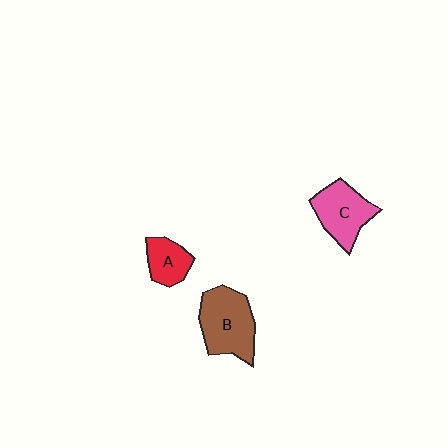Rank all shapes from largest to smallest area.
From largest to smallest: B (brown), C (pink), A (red).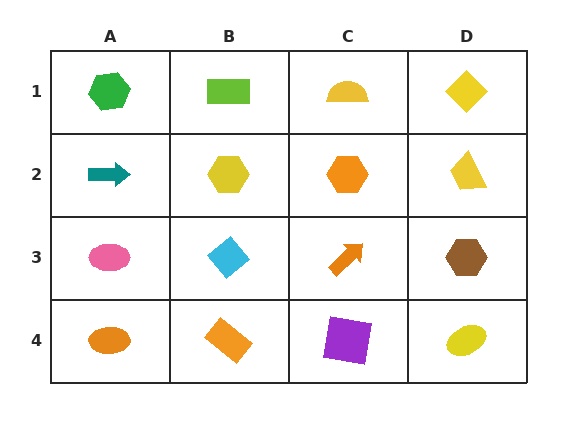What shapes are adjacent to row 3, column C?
An orange hexagon (row 2, column C), a purple square (row 4, column C), a cyan diamond (row 3, column B), a brown hexagon (row 3, column D).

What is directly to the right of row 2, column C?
A yellow trapezoid.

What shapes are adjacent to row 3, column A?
A teal arrow (row 2, column A), an orange ellipse (row 4, column A), a cyan diamond (row 3, column B).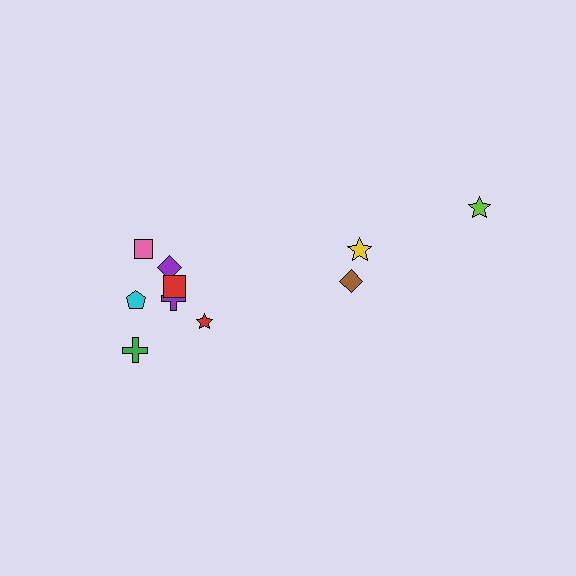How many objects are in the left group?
There are 7 objects.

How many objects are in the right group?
There are 3 objects.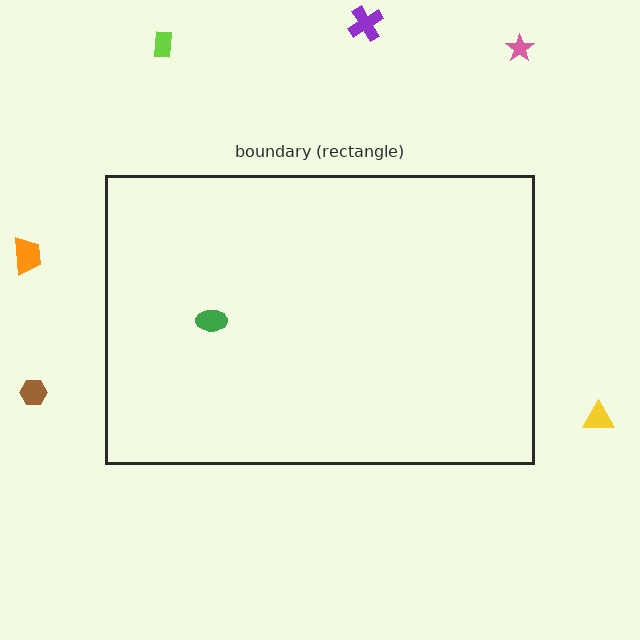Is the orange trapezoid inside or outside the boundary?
Outside.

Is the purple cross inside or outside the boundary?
Outside.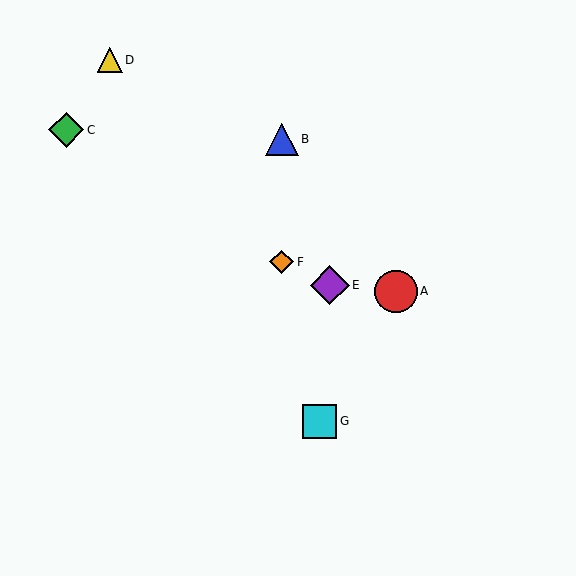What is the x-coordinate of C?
Object C is at x≈66.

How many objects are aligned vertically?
2 objects (B, F) are aligned vertically.